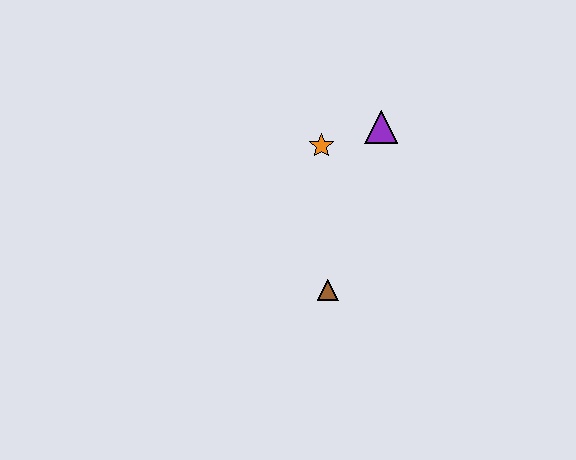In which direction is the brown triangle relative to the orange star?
The brown triangle is below the orange star.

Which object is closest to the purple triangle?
The orange star is closest to the purple triangle.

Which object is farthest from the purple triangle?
The brown triangle is farthest from the purple triangle.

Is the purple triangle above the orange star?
Yes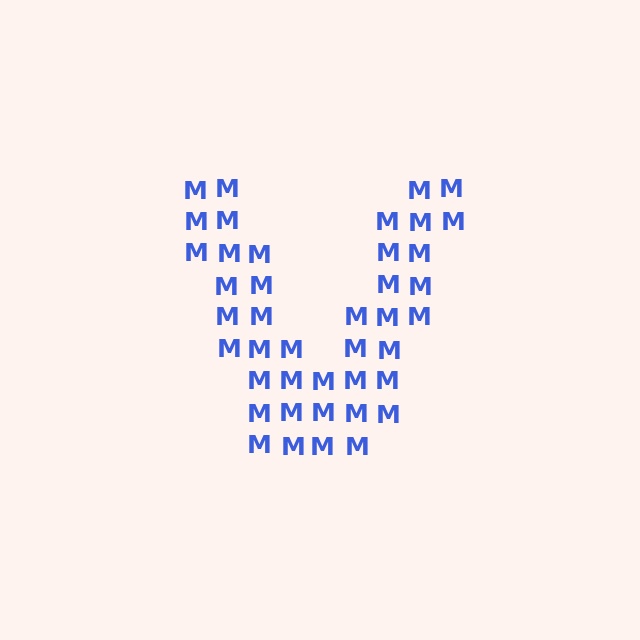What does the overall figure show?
The overall figure shows the letter V.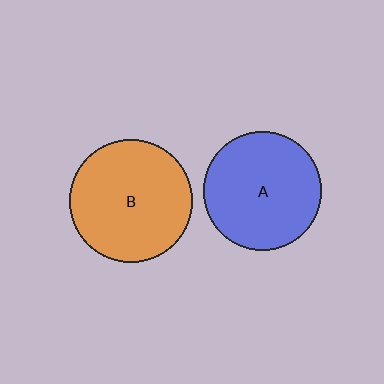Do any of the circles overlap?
No, none of the circles overlap.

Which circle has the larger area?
Circle B (orange).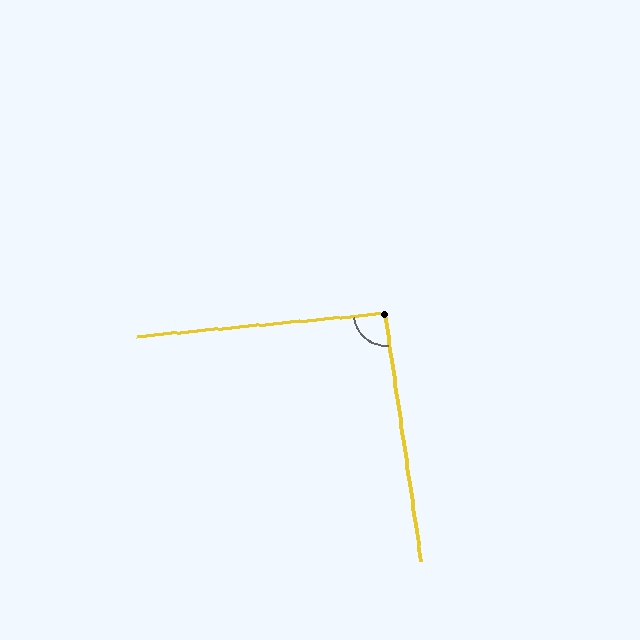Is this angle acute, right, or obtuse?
It is approximately a right angle.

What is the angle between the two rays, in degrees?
Approximately 93 degrees.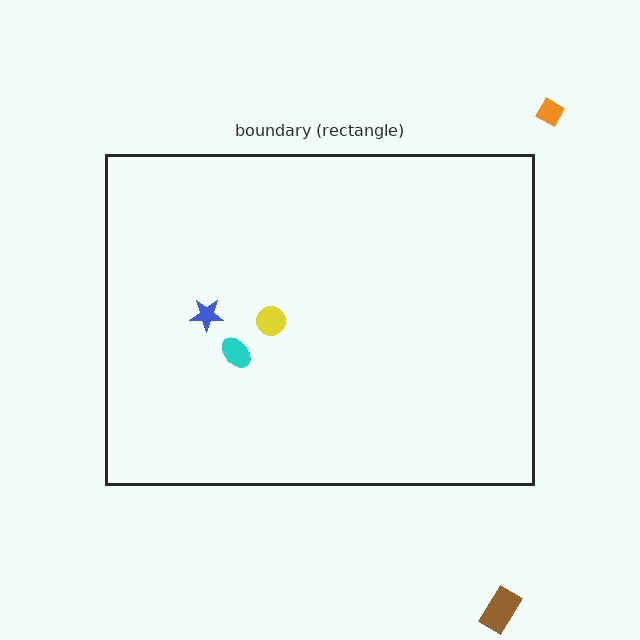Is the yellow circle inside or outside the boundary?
Inside.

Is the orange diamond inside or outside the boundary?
Outside.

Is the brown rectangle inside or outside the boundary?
Outside.